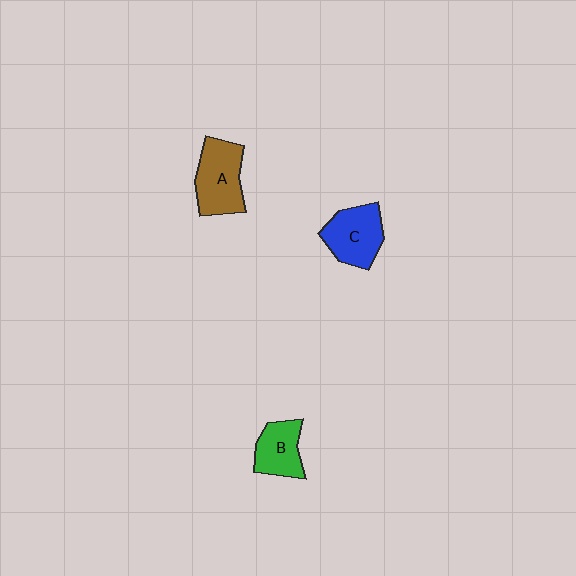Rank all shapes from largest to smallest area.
From largest to smallest: A (brown), C (blue), B (green).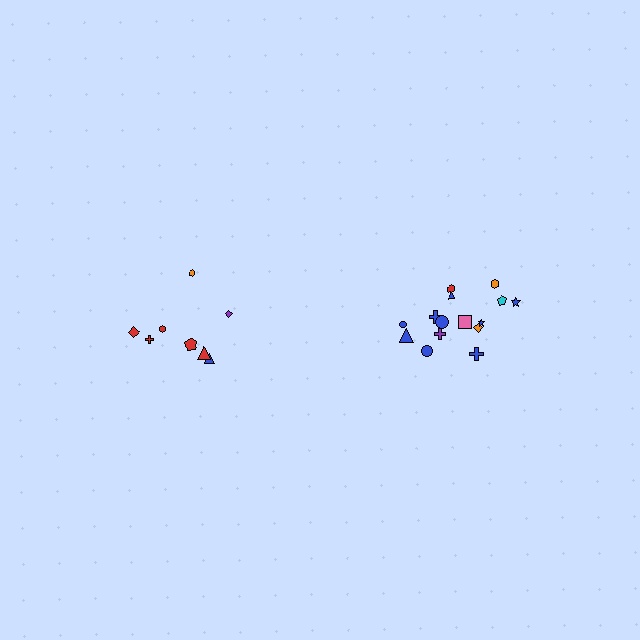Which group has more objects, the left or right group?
The right group.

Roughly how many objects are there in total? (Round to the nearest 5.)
Roughly 25 objects in total.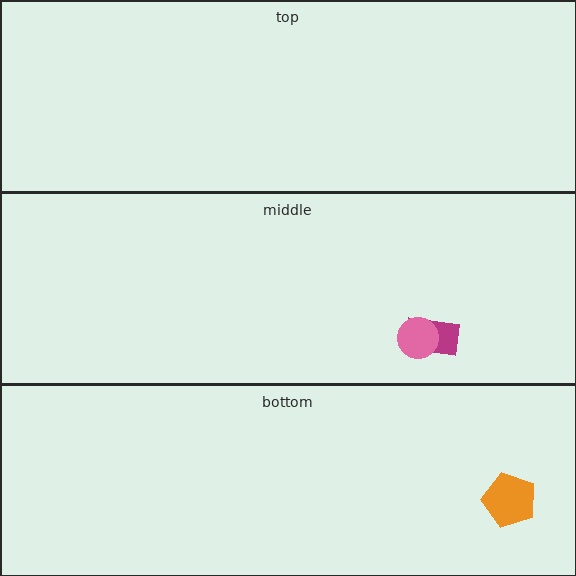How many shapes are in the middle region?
2.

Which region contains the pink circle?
The middle region.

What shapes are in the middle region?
The magenta rectangle, the pink circle.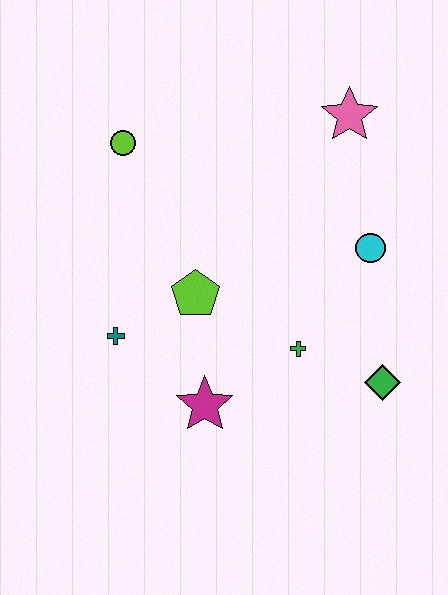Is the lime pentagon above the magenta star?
Yes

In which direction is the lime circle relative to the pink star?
The lime circle is to the left of the pink star.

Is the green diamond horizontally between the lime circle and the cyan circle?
No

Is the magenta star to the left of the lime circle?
No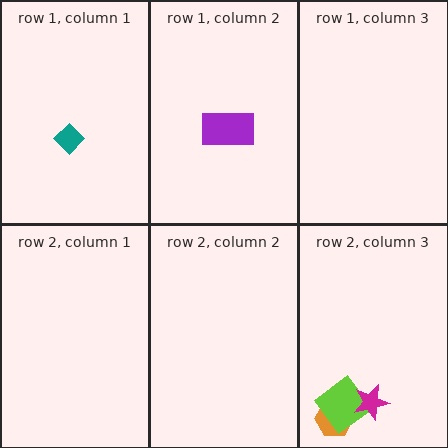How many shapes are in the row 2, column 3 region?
3.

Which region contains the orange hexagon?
The row 2, column 3 region.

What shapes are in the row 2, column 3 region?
The orange hexagon, the lime diamond, the magenta star.